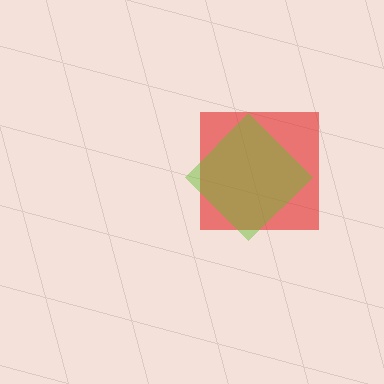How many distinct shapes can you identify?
There are 2 distinct shapes: a red square, a lime diamond.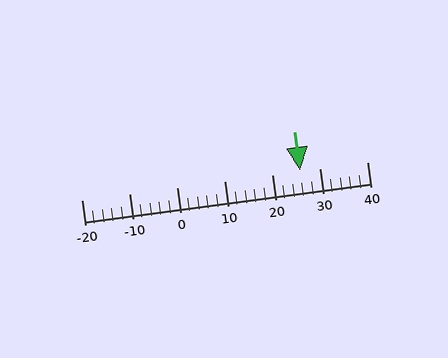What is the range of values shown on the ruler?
The ruler shows values from -20 to 40.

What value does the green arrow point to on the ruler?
The green arrow points to approximately 26.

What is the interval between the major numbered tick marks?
The major tick marks are spaced 10 units apart.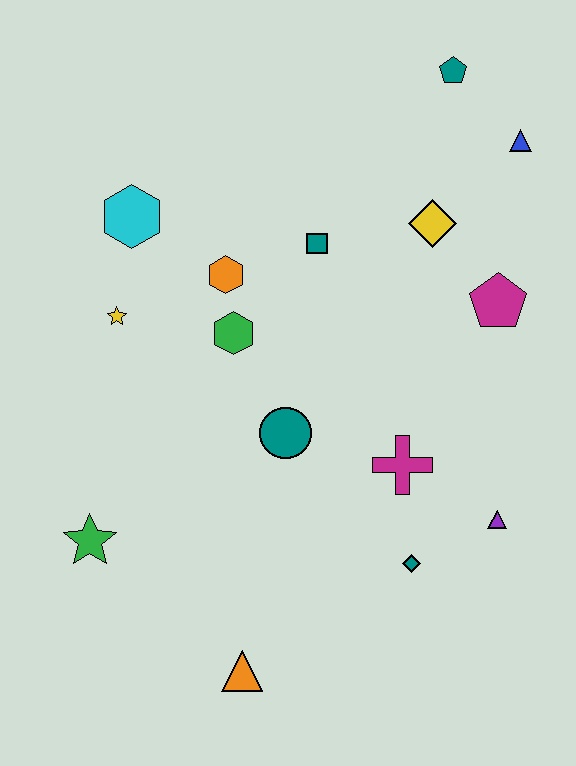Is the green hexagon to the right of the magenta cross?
No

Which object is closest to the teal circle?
The green hexagon is closest to the teal circle.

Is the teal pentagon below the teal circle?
No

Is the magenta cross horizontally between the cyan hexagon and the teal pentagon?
Yes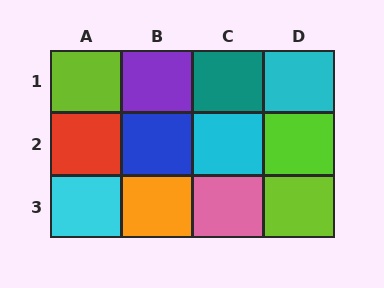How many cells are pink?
1 cell is pink.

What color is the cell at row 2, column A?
Red.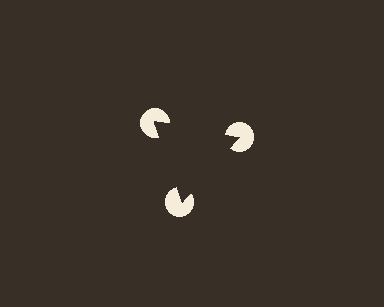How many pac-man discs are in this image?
There are 3 — one at each vertex of the illusory triangle.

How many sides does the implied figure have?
3 sides.